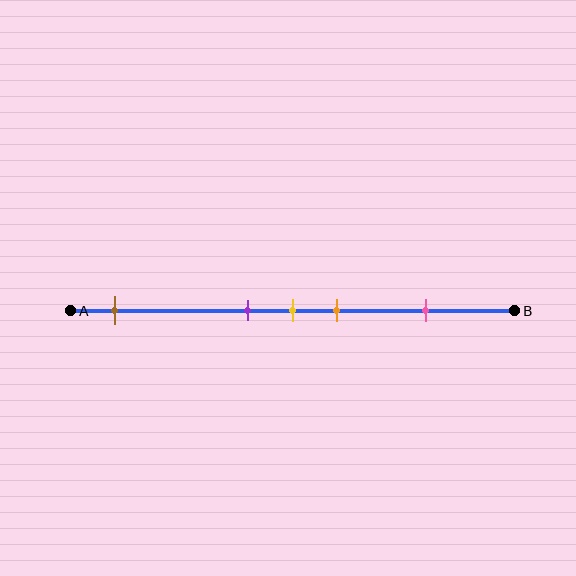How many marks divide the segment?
There are 5 marks dividing the segment.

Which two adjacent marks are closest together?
The purple and yellow marks are the closest adjacent pair.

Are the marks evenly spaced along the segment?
No, the marks are not evenly spaced.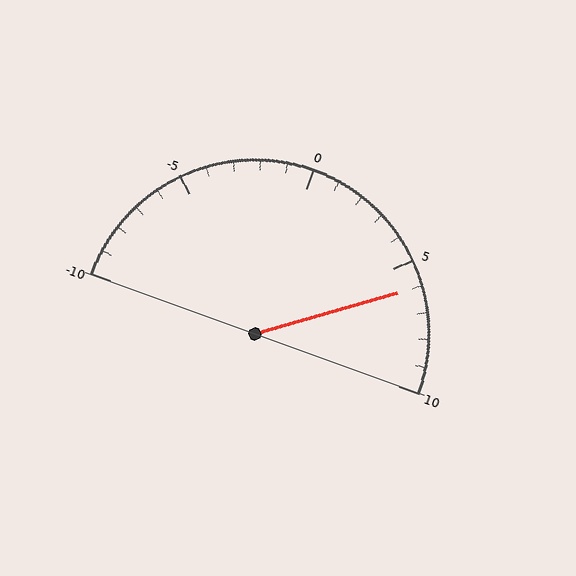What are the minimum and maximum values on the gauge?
The gauge ranges from -10 to 10.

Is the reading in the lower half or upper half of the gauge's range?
The reading is in the upper half of the range (-10 to 10).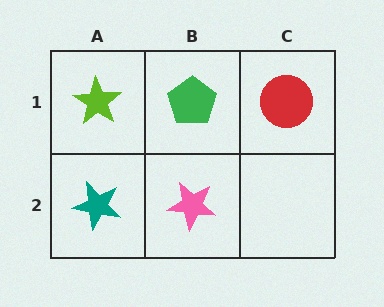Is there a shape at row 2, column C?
No, that cell is empty.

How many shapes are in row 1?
3 shapes.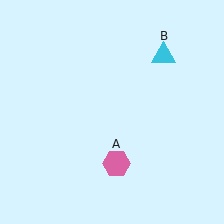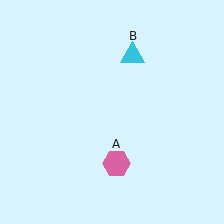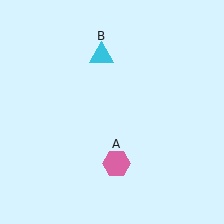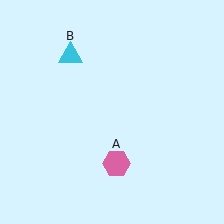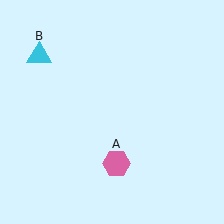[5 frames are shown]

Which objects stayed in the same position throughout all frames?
Pink hexagon (object A) remained stationary.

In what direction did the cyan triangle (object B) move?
The cyan triangle (object B) moved left.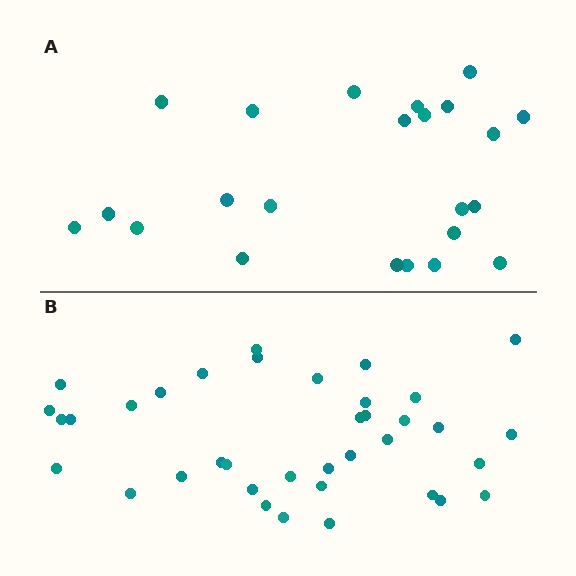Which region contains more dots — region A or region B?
Region B (the bottom region) has more dots.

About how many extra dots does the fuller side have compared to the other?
Region B has approximately 15 more dots than region A.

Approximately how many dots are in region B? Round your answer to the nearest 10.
About 40 dots. (The exact count is 37, which rounds to 40.)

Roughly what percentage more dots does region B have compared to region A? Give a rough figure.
About 60% more.